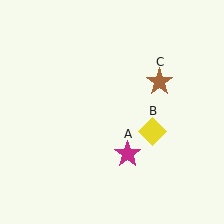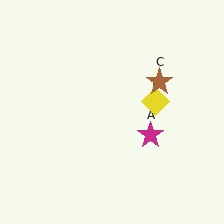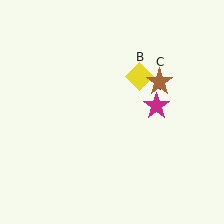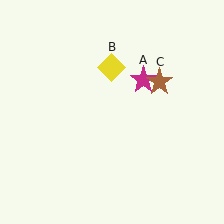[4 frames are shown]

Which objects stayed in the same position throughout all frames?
Brown star (object C) remained stationary.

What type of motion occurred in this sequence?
The magenta star (object A), yellow diamond (object B) rotated counterclockwise around the center of the scene.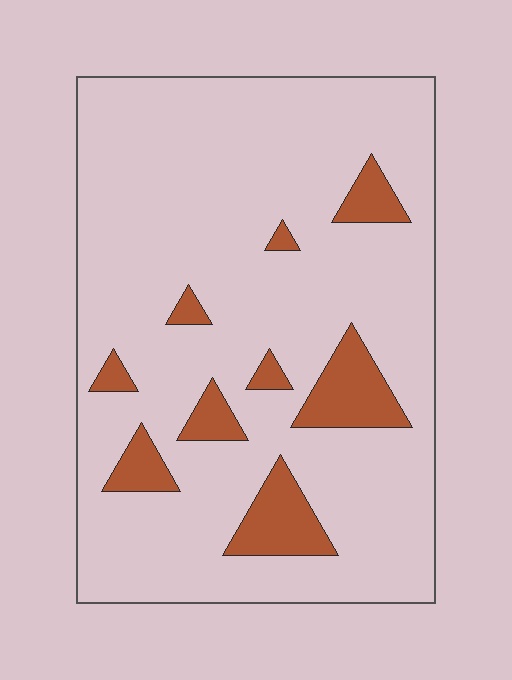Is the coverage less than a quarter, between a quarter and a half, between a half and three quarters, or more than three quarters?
Less than a quarter.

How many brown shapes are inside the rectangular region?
9.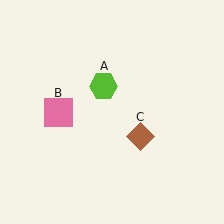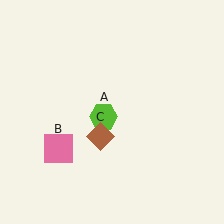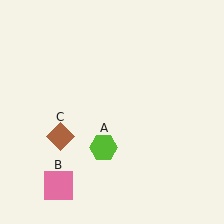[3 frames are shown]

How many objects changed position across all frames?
3 objects changed position: lime hexagon (object A), pink square (object B), brown diamond (object C).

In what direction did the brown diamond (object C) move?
The brown diamond (object C) moved left.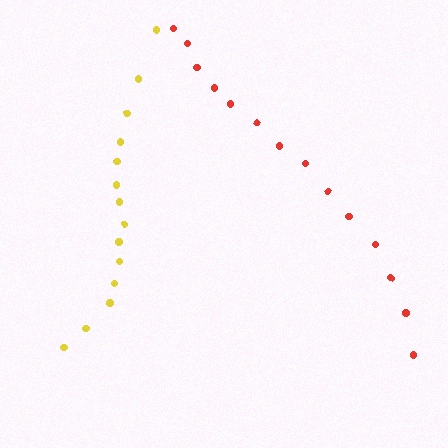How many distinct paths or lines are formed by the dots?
There are 2 distinct paths.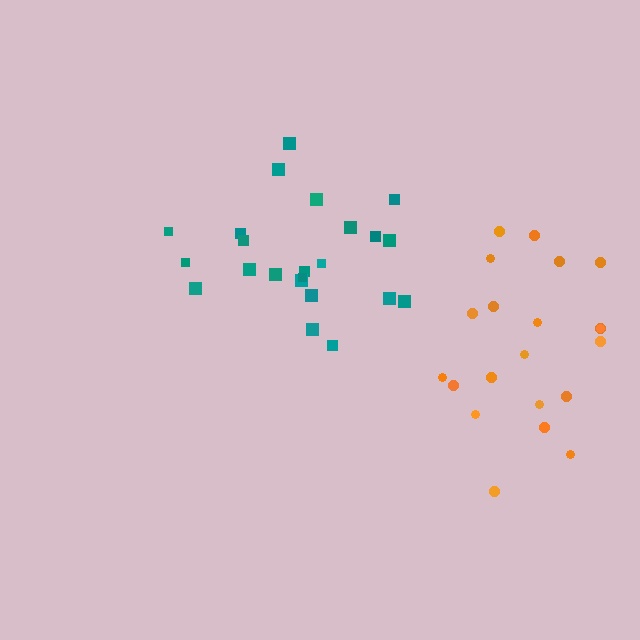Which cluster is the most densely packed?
Teal.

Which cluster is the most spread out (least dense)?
Orange.